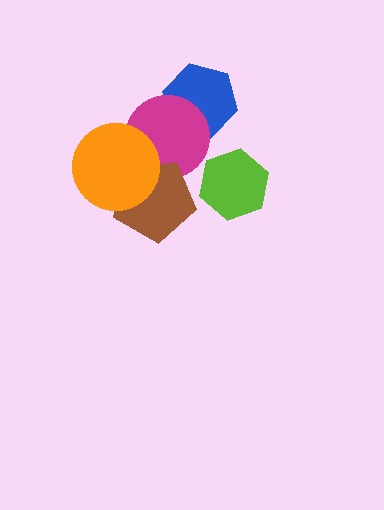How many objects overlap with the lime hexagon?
0 objects overlap with the lime hexagon.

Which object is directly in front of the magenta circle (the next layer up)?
The brown pentagon is directly in front of the magenta circle.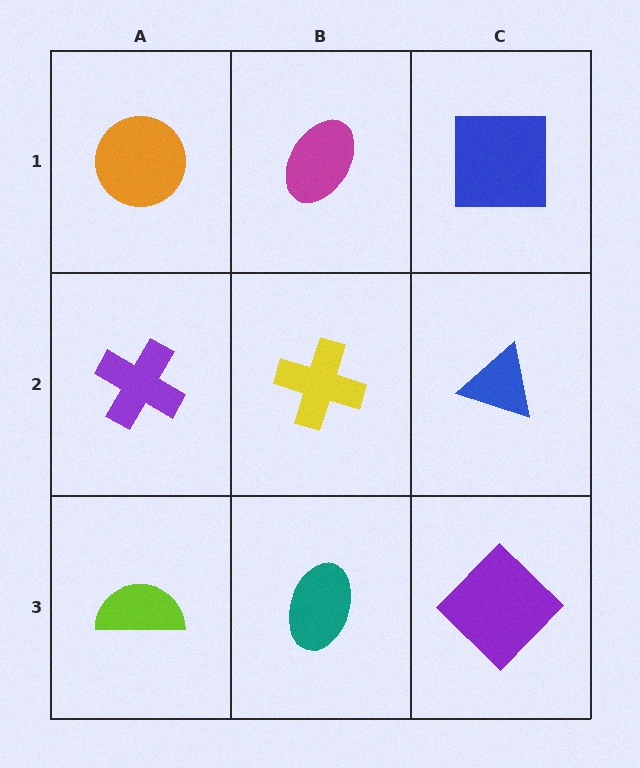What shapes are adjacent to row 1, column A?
A purple cross (row 2, column A), a magenta ellipse (row 1, column B).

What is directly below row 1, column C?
A blue triangle.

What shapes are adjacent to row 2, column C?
A blue square (row 1, column C), a purple diamond (row 3, column C), a yellow cross (row 2, column B).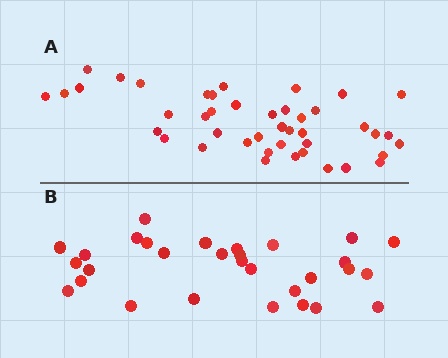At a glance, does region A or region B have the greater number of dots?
Region A (the top region) has more dots.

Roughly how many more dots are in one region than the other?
Region A has approximately 15 more dots than region B.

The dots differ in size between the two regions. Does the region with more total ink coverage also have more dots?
No. Region B has more total ink coverage because its dots are larger, but region A actually contains more individual dots. Total area can be misleading — the number of items is what matters here.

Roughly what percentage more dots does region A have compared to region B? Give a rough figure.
About 45% more.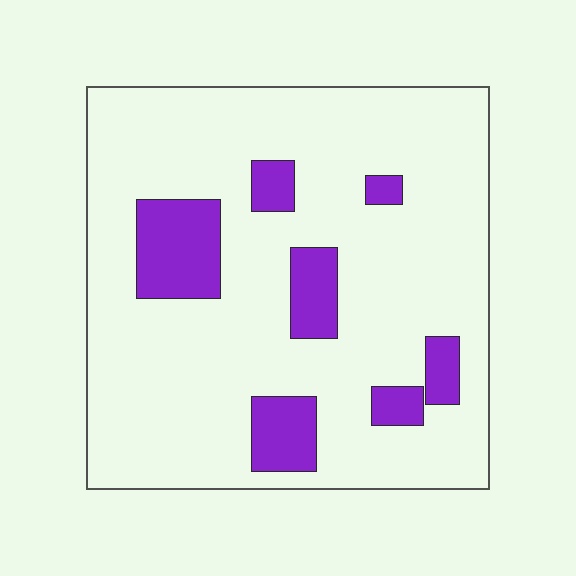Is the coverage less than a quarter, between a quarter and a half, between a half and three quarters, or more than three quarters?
Less than a quarter.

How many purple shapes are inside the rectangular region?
7.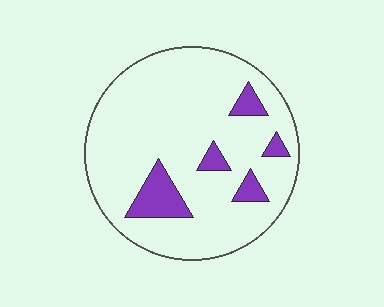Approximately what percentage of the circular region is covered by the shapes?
Approximately 10%.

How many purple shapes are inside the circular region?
5.